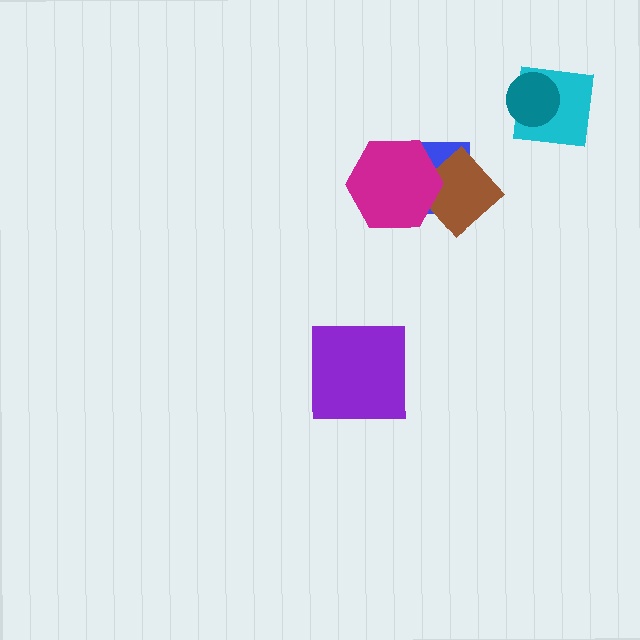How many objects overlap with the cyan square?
1 object overlaps with the cyan square.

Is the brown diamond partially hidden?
Yes, it is partially covered by another shape.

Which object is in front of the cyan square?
The teal circle is in front of the cyan square.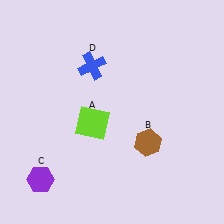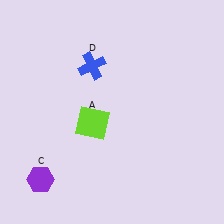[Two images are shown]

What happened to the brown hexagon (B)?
The brown hexagon (B) was removed in Image 2. It was in the bottom-right area of Image 1.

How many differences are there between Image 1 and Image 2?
There is 1 difference between the two images.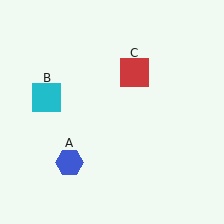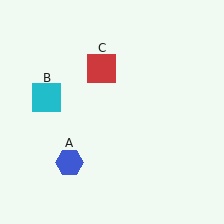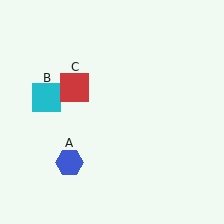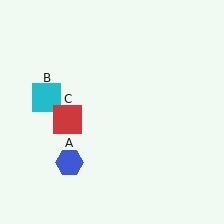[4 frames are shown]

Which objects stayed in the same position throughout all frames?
Blue hexagon (object A) and cyan square (object B) remained stationary.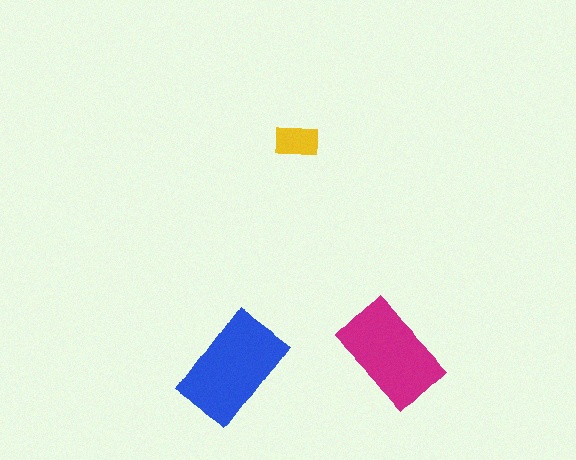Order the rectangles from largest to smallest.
the blue one, the magenta one, the yellow one.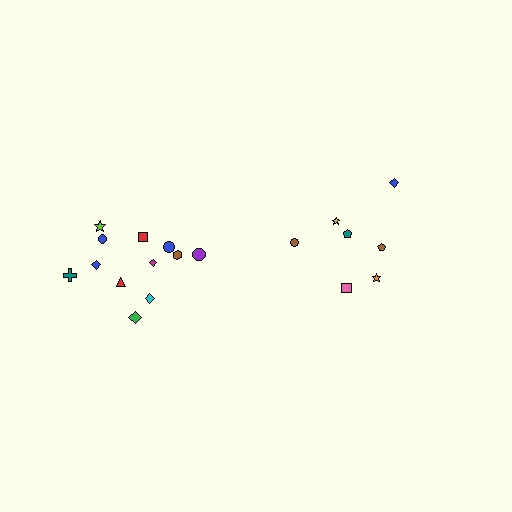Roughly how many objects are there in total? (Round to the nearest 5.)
Roughly 20 objects in total.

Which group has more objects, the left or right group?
The left group.